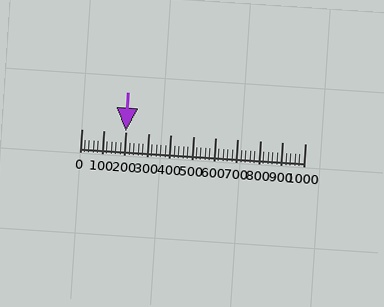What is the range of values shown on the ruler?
The ruler shows values from 0 to 1000.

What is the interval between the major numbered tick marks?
The major tick marks are spaced 100 units apart.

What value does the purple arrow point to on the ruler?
The purple arrow points to approximately 200.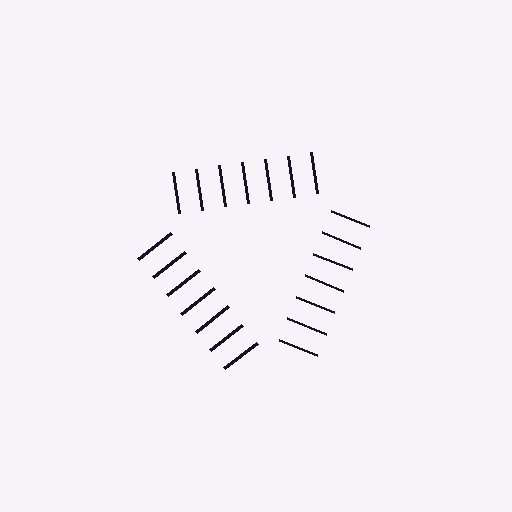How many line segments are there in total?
21 — 7 along each of the 3 edges.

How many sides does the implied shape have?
3 sides — the line-ends trace a triangle.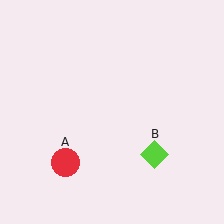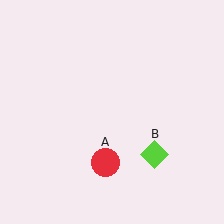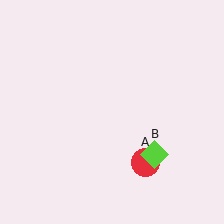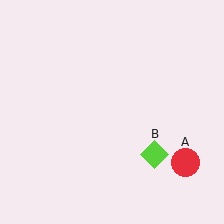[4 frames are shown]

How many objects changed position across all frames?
1 object changed position: red circle (object A).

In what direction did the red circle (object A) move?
The red circle (object A) moved right.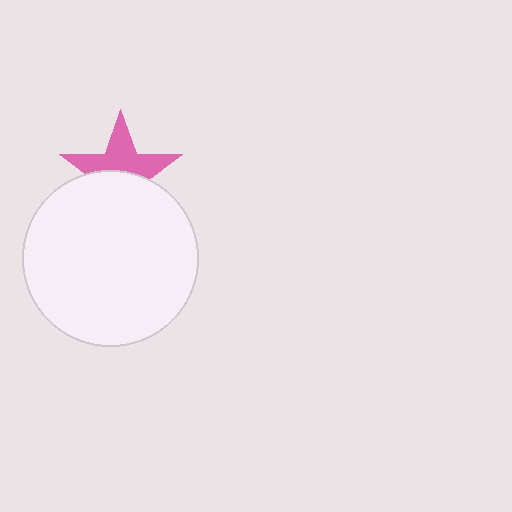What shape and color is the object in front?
The object in front is a white circle.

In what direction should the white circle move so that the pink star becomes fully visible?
The white circle should move down. That is the shortest direction to clear the overlap and leave the pink star fully visible.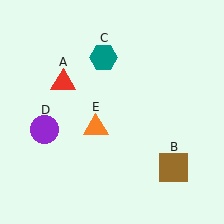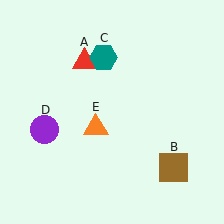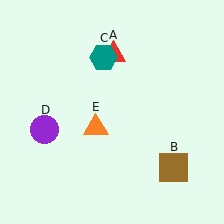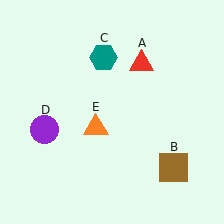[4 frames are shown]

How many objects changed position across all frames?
1 object changed position: red triangle (object A).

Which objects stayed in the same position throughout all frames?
Brown square (object B) and teal hexagon (object C) and purple circle (object D) and orange triangle (object E) remained stationary.